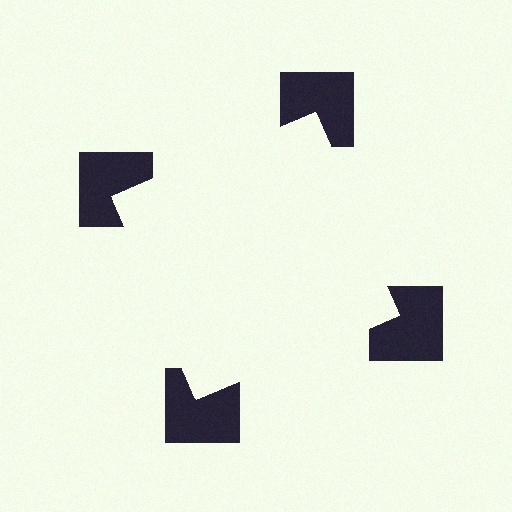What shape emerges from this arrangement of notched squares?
An illusory square — its edges are inferred from the aligned wedge cuts in the notched squares, not physically drawn.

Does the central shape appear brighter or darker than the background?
It typically appears slightly brighter than the background, even though no actual brightness change is drawn.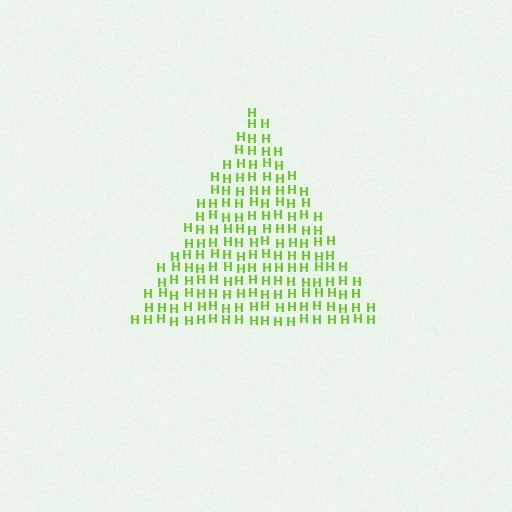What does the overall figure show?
The overall figure shows a triangle.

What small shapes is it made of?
It is made of small letter H's.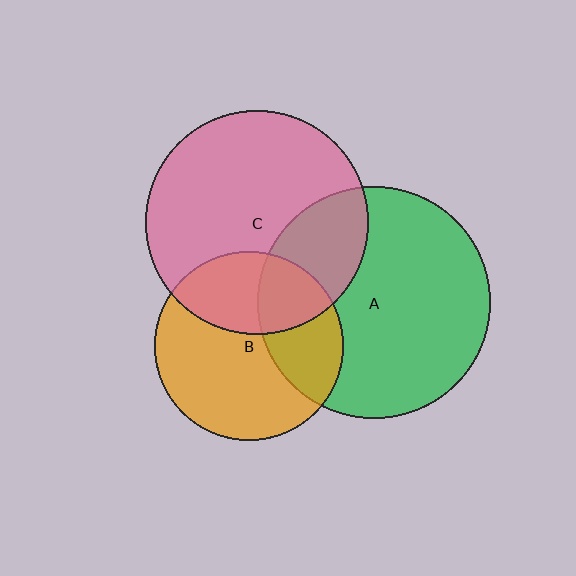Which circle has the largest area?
Circle A (green).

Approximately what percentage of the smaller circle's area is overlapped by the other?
Approximately 25%.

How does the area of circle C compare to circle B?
Approximately 1.4 times.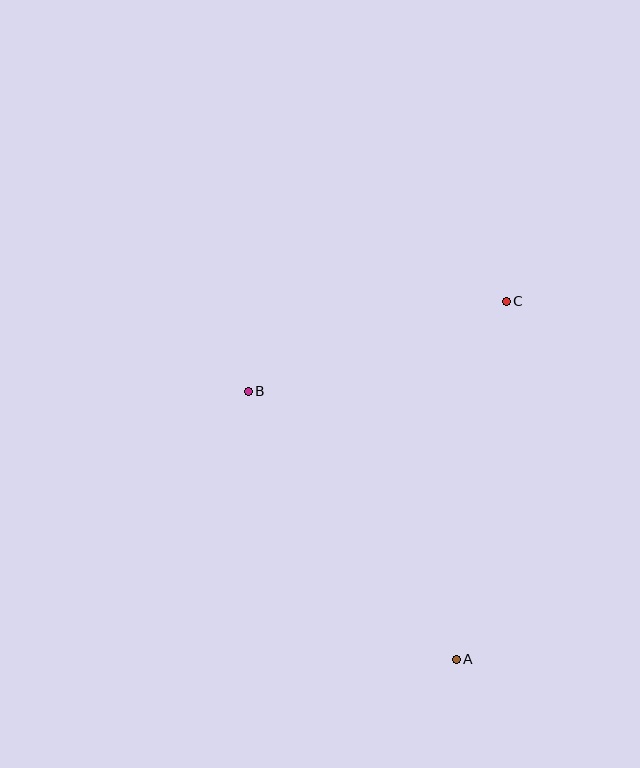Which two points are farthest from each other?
Points A and C are farthest from each other.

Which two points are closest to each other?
Points B and C are closest to each other.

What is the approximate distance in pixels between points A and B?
The distance between A and B is approximately 339 pixels.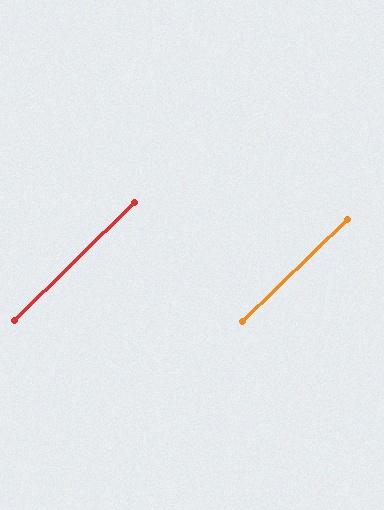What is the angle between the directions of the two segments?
Approximately 0 degrees.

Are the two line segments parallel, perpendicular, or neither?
Parallel — their directions differ by only 0.4°.